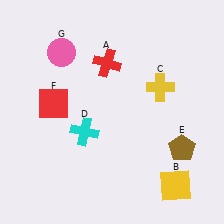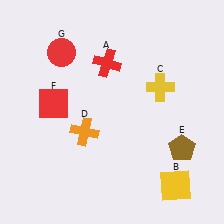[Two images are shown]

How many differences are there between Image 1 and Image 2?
There are 2 differences between the two images.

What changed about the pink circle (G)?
In Image 1, G is pink. In Image 2, it changed to red.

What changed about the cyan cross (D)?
In Image 1, D is cyan. In Image 2, it changed to orange.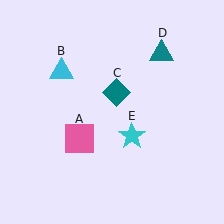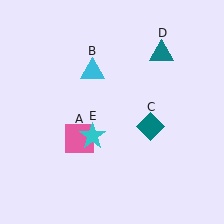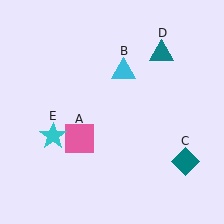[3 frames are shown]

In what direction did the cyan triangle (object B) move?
The cyan triangle (object B) moved right.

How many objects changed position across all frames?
3 objects changed position: cyan triangle (object B), teal diamond (object C), cyan star (object E).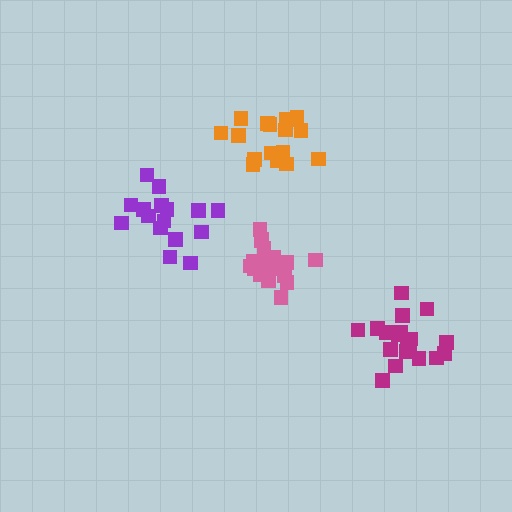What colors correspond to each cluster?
The clusters are colored: purple, orange, magenta, pink.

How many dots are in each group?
Group 1: 16 dots, Group 2: 16 dots, Group 3: 20 dots, Group 4: 18 dots (70 total).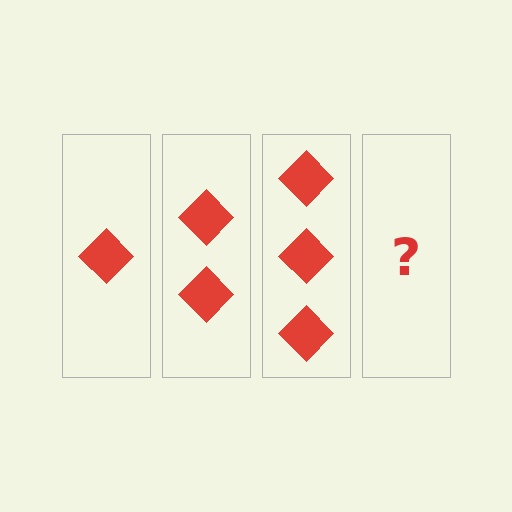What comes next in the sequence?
The next element should be 4 diamonds.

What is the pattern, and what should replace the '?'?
The pattern is that each step adds one more diamond. The '?' should be 4 diamonds.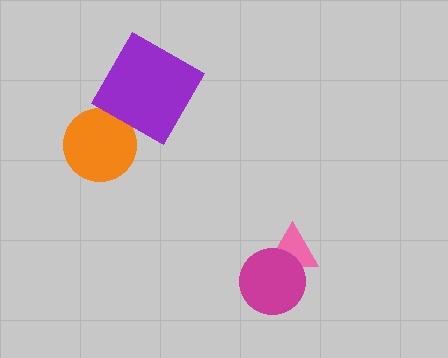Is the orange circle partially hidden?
No, no other shape covers it.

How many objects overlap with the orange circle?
0 objects overlap with the orange circle.